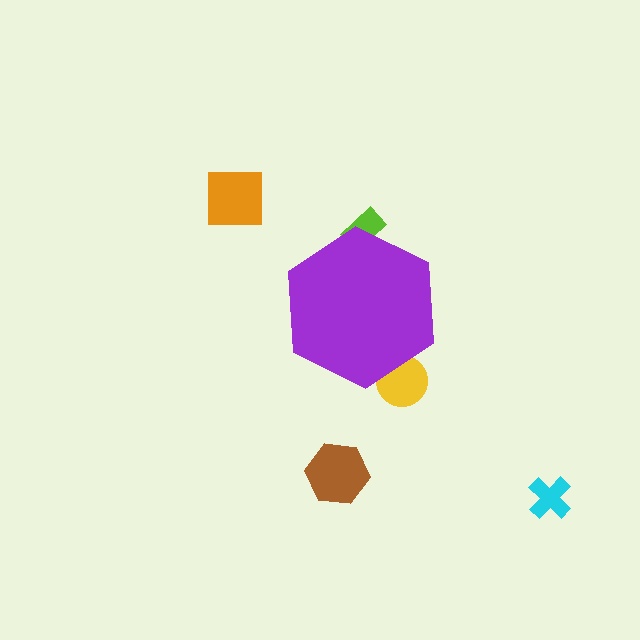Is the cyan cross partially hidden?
No, the cyan cross is fully visible.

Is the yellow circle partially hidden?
Yes, the yellow circle is partially hidden behind the purple hexagon.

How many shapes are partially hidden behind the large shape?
2 shapes are partially hidden.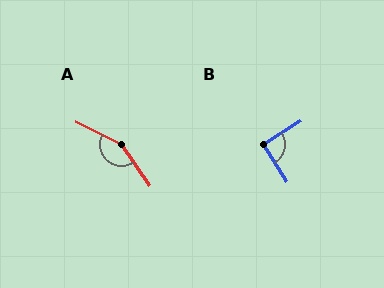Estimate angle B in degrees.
Approximately 90 degrees.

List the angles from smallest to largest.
B (90°), A (150°).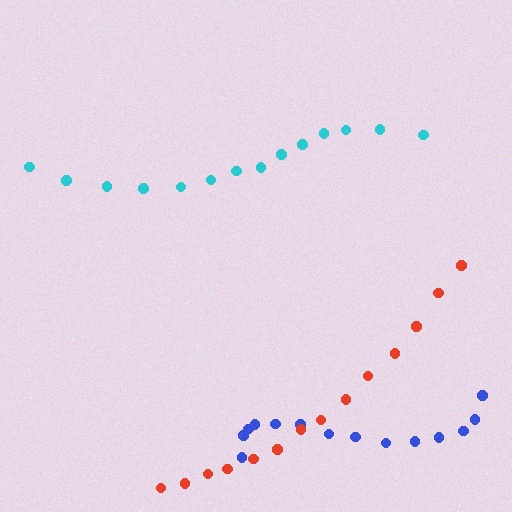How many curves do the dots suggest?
There are 3 distinct paths.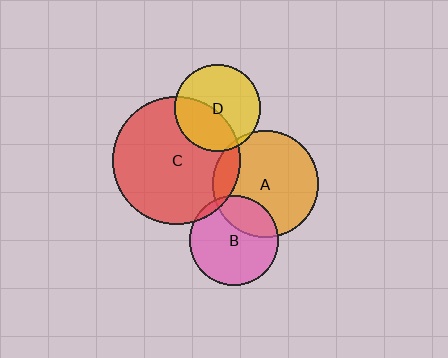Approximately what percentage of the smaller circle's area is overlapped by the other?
Approximately 40%.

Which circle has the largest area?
Circle C (red).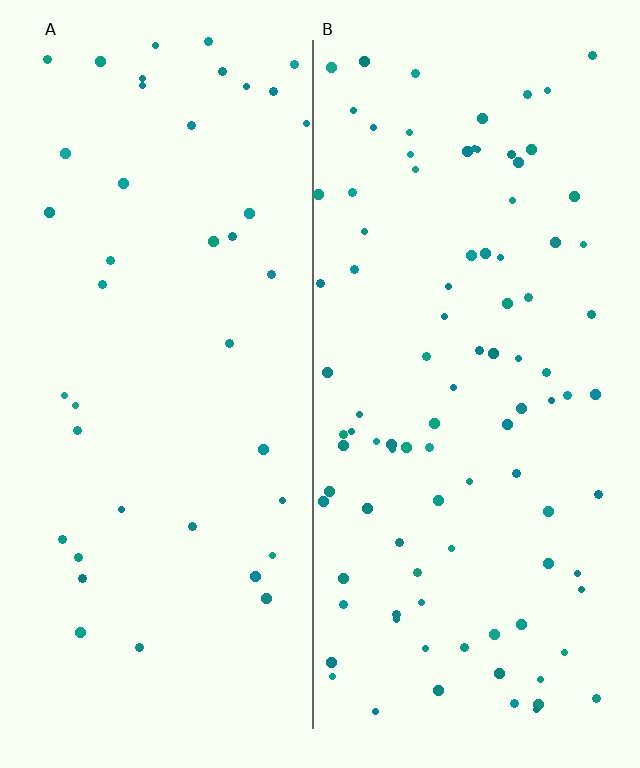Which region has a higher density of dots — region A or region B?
B (the right).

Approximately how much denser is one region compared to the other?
Approximately 2.3× — region B over region A.